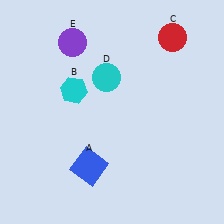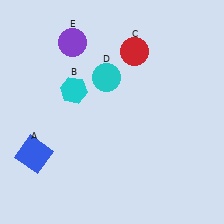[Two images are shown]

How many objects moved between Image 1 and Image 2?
2 objects moved between the two images.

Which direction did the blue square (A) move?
The blue square (A) moved left.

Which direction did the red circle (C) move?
The red circle (C) moved left.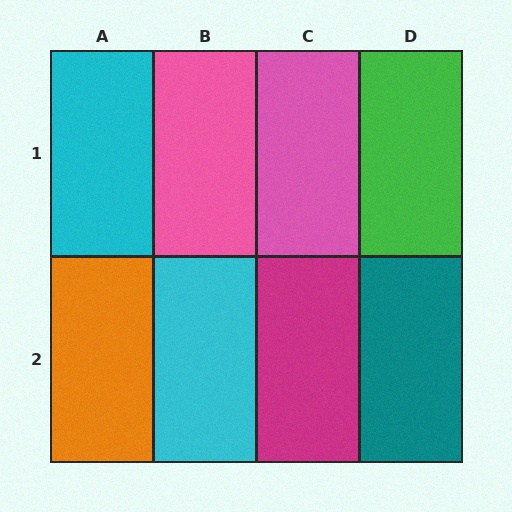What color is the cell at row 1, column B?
Pink.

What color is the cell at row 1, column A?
Cyan.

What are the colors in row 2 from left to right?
Orange, cyan, magenta, teal.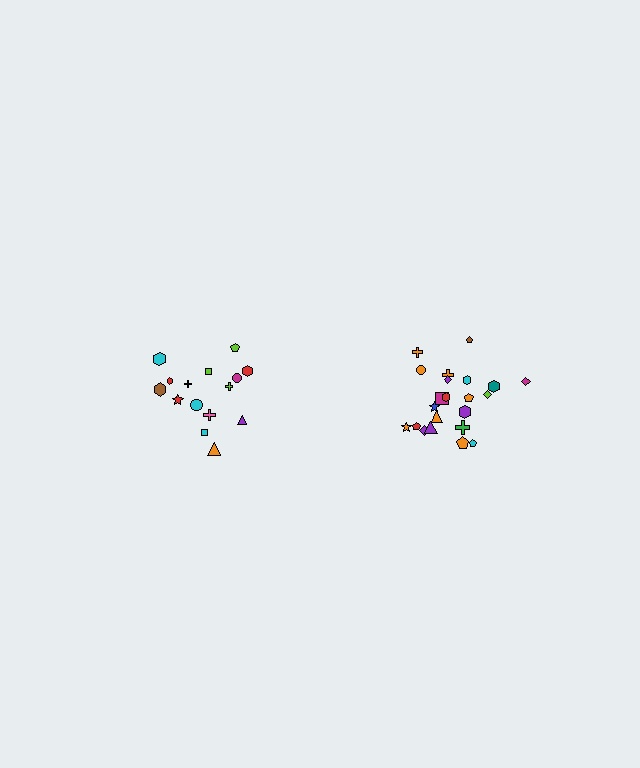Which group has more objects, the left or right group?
The right group.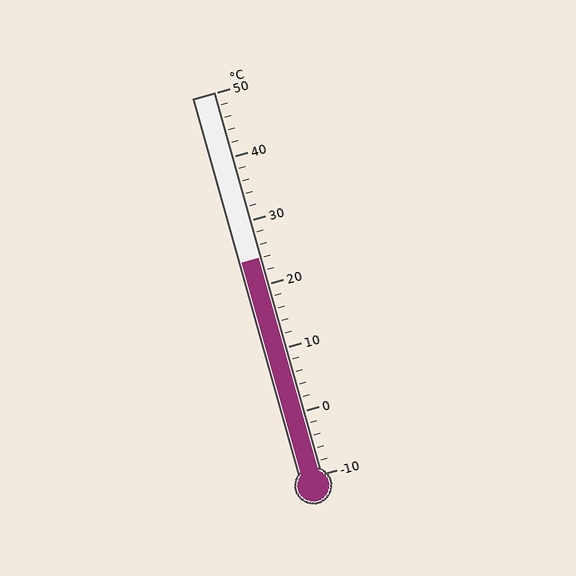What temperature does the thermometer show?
The thermometer shows approximately 24°C.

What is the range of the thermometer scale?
The thermometer scale ranges from -10°C to 50°C.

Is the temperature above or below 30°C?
The temperature is below 30°C.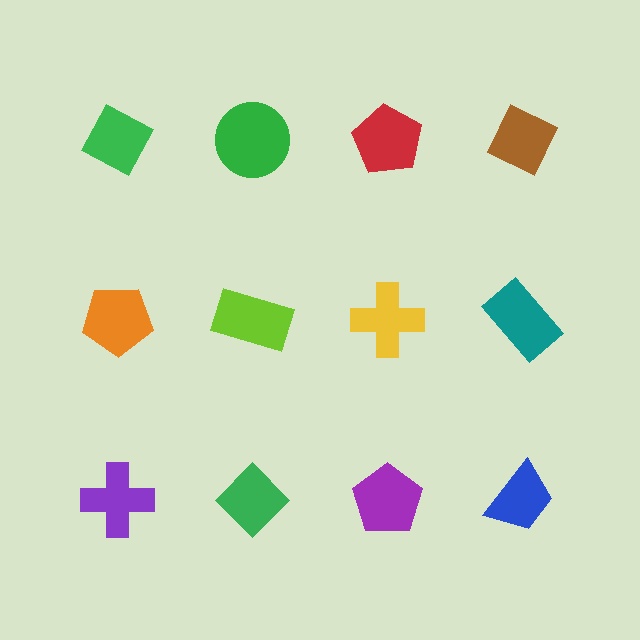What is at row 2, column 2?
A lime rectangle.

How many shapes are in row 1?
4 shapes.